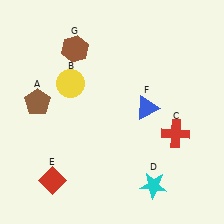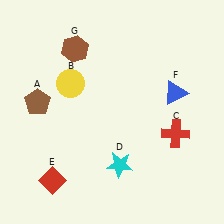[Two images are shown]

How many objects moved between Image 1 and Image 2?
2 objects moved between the two images.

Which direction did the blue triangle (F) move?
The blue triangle (F) moved right.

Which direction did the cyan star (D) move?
The cyan star (D) moved left.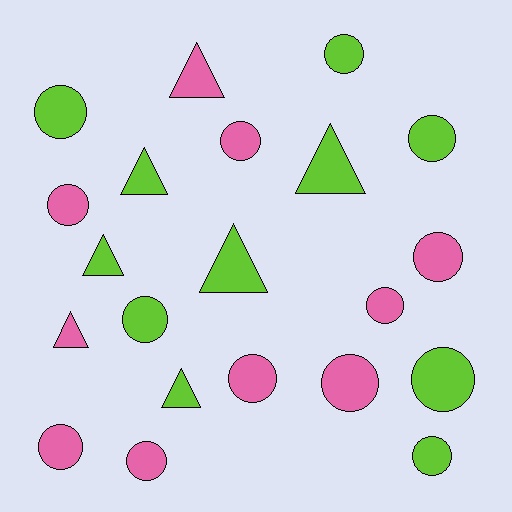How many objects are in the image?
There are 21 objects.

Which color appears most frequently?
Lime, with 11 objects.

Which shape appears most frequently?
Circle, with 14 objects.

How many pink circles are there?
There are 8 pink circles.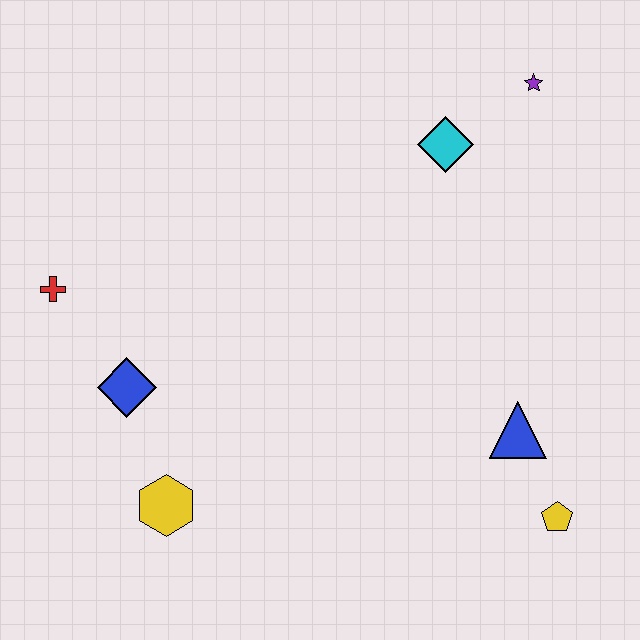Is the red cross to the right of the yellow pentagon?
No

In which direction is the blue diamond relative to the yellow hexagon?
The blue diamond is above the yellow hexagon.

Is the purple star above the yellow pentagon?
Yes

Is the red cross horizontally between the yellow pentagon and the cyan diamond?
No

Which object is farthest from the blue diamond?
The purple star is farthest from the blue diamond.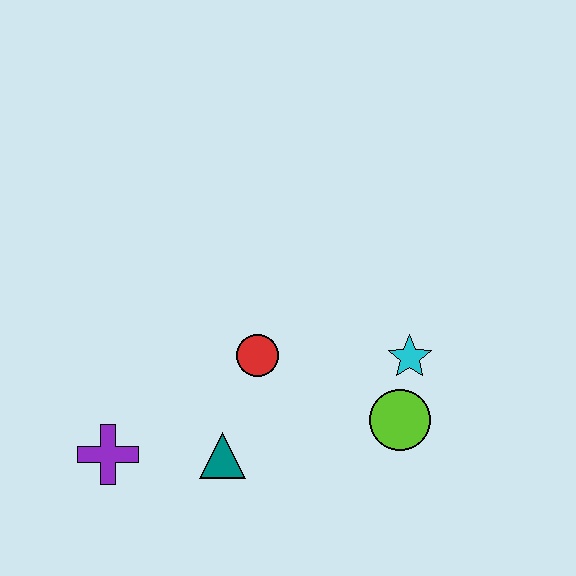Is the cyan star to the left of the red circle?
No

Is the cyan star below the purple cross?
No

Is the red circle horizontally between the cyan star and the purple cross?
Yes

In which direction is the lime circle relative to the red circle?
The lime circle is to the right of the red circle.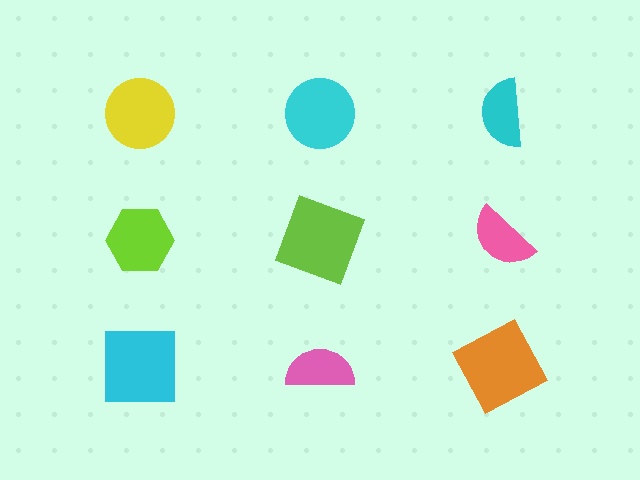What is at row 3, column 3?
An orange square.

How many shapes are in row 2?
3 shapes.